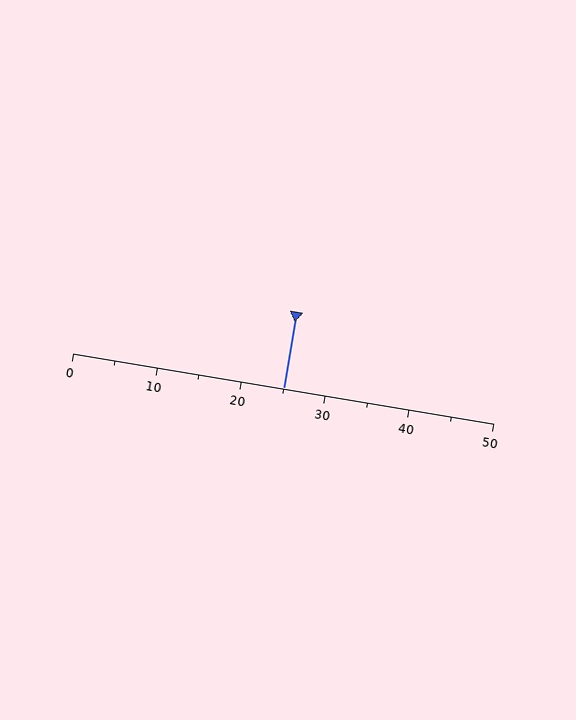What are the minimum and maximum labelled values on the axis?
The axis runs from 0 to 50.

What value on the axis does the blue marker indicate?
The marker indicates approximately 25.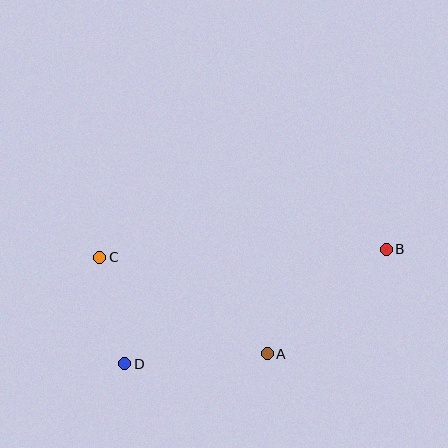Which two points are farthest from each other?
Points B and C are farthest from each other.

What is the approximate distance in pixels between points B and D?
The distance between B and D is approximately 285 pixels.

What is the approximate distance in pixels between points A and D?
The distance between A and D is approximately 143 pixels.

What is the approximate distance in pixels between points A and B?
The distance between A and B is approximately 158 pixels.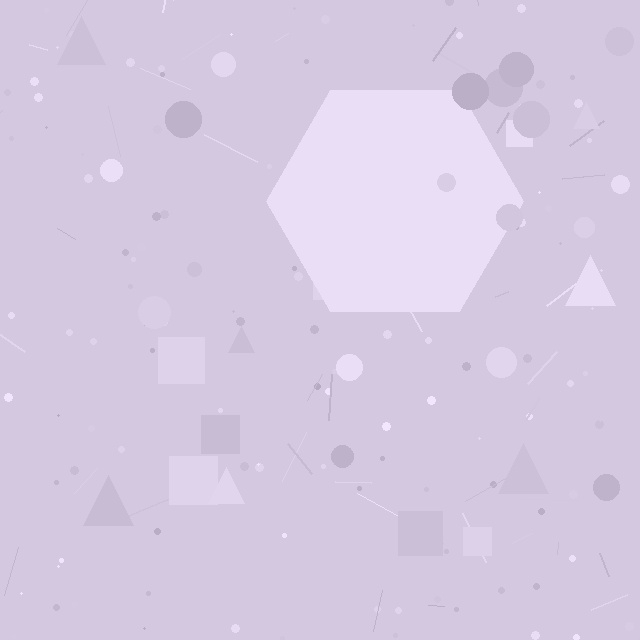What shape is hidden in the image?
A hexagon is hidden in the image.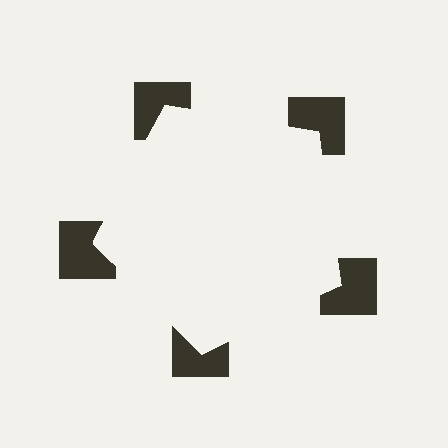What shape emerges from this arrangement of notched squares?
An illusory pentagon — its edges are inferred from the aligned wedge cuts in the notched squares, not physically drawn.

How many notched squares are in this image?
There are 5 — one at each vertex of the illusory pentagon.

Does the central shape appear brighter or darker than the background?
It typically appears slightly brighter than the background, even though no actual brightness change is drawn.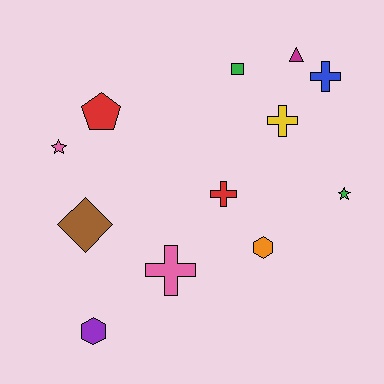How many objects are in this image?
There are 12 objects.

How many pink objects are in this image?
There are 2 pink objects.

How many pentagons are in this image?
There is 1 pentagon.